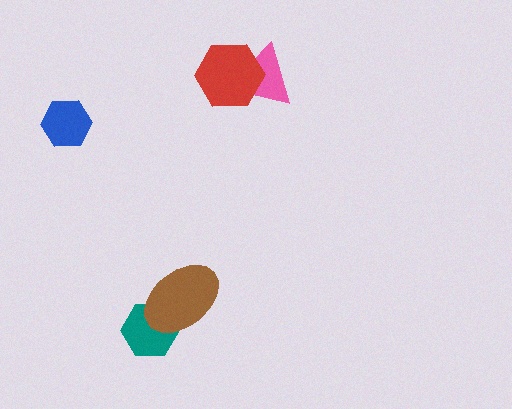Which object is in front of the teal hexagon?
The brown ellipse is in front of the teal hexagon.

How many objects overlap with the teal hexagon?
1 object overlaps with the teal hexagon.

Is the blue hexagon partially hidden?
No, no other shape covers it.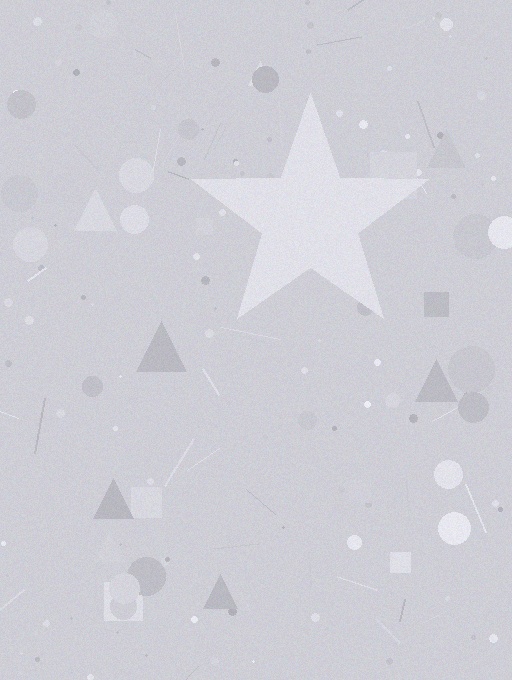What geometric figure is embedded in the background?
A star is embedded in the background.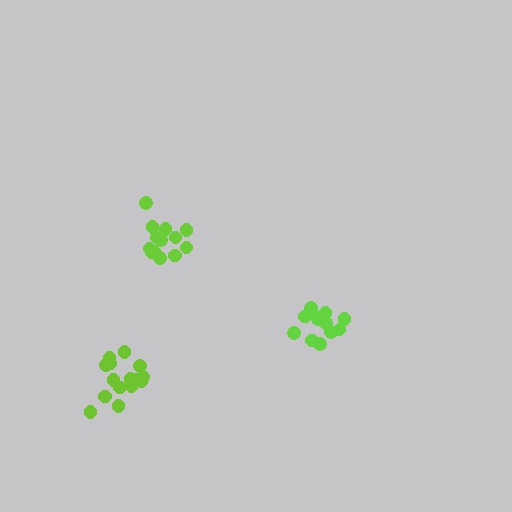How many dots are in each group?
Group 1: 13 dots, Group 2: 12 dots, Group 3: 15 dots (40 total).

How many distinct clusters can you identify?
There are 3 distinct clusters.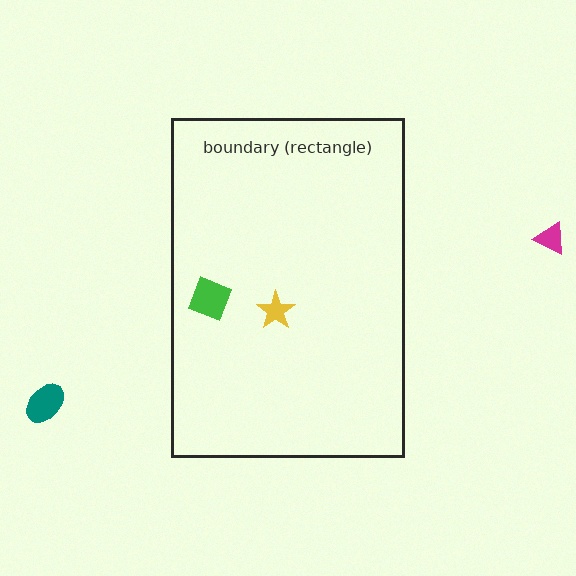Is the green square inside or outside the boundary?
Inside.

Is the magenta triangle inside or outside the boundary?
Outside.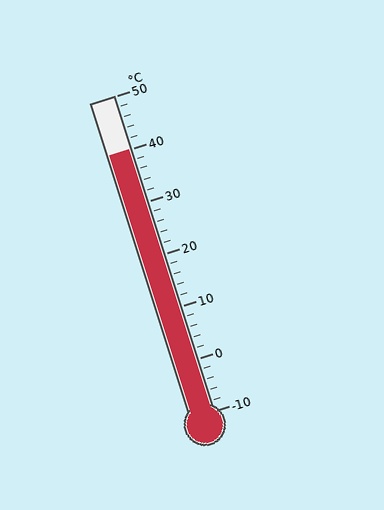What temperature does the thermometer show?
The thermometer shows approximately 40°C.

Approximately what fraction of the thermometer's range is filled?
The thermometer is filled to approximately 85% of its range.